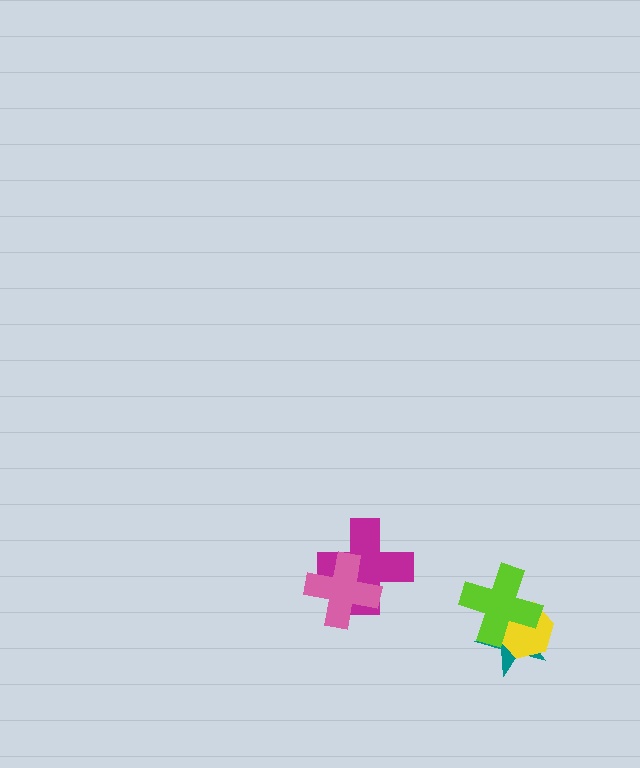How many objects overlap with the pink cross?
1 object overlaps with the pink cross.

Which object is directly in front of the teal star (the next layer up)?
The yellow hexagon is directly in front of the teal star.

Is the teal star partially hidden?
Yes, it is partially covered by another shape.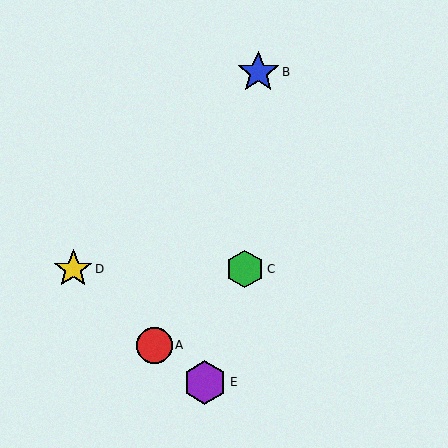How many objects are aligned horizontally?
2 objects (C, D) are aligned horizontally.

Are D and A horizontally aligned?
No, D is at y≈269 and A is at y≈345.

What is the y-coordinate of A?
Object A is at y≈345.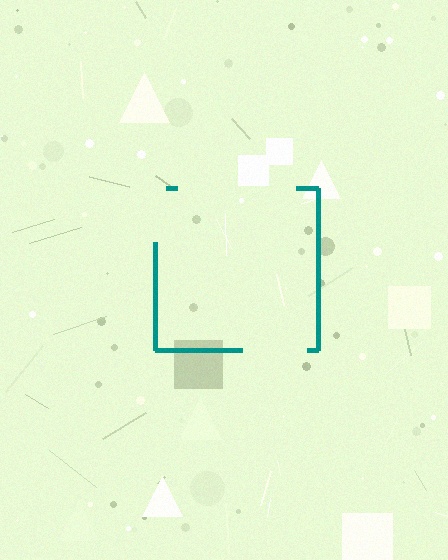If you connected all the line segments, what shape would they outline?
They would outline a square.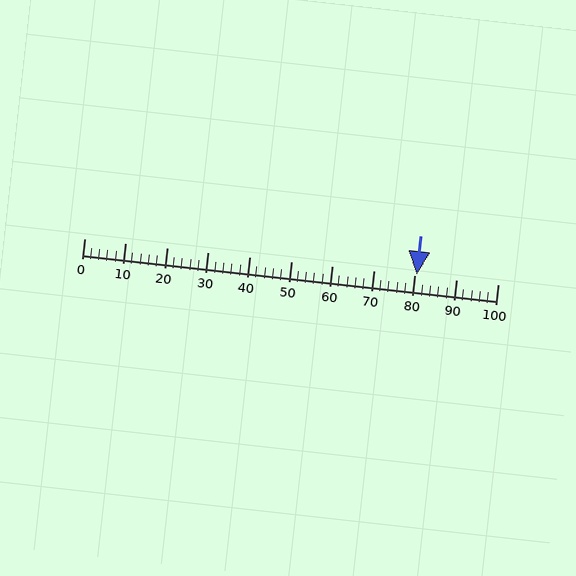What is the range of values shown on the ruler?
The ruler shows values from 0 to 100.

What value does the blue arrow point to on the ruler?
The blue arrow points to approximately 80.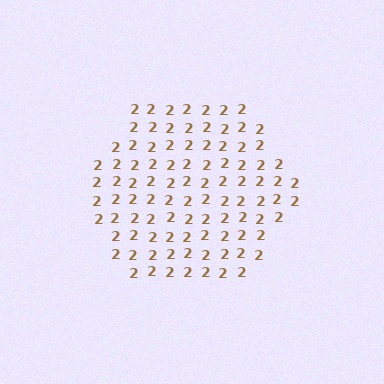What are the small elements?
The small elements are digit 2's.